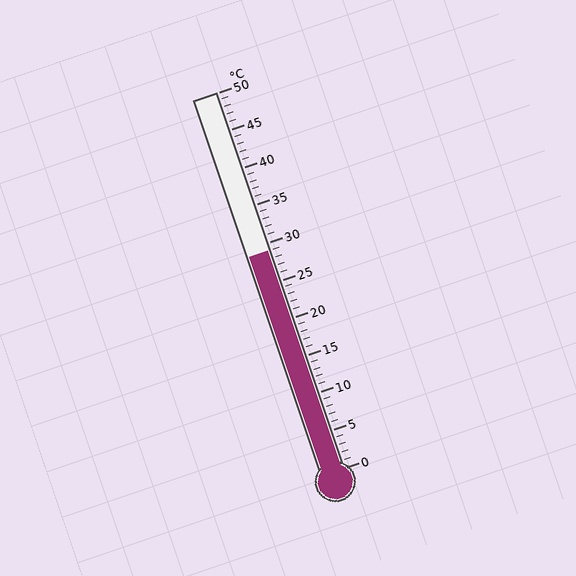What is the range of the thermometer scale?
The thermometer scale ranges from 0°C to 50°C.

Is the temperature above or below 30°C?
The temperature is below 30°C.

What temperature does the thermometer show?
The thermometer shows approximately 29°C.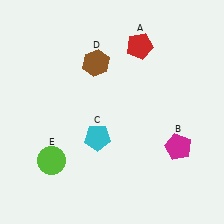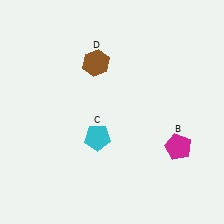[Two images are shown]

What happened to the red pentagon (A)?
The red pentagon (A) was removed in Image 2. It was in the top-right area of Image 1.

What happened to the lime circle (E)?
The lime circle (E) was removed in Image 2. It was in the bottom-left area of Image 1.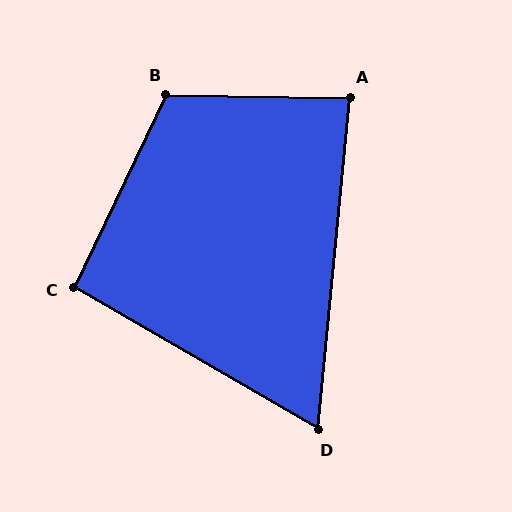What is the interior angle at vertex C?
Approximately 95 degrees (approximately right).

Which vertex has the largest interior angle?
B, at approximately 115 degrees.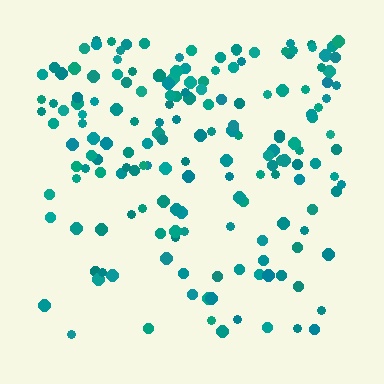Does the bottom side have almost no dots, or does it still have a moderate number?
Still a moderate number, just noticeably fewer than the top.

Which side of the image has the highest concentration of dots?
The top.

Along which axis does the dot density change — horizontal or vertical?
Vertical.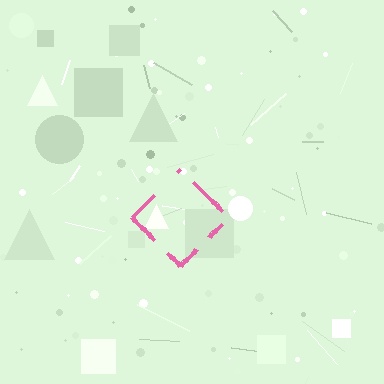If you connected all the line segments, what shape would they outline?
They would outline a diamond.